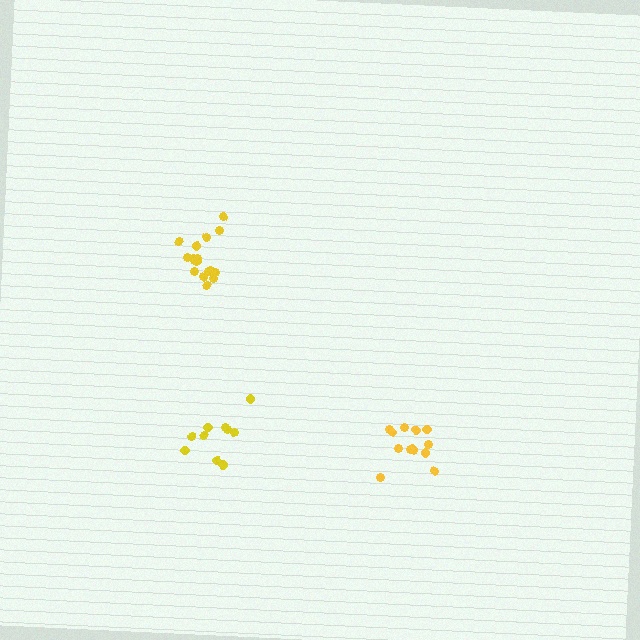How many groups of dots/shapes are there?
There are 3 groups.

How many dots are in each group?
Group 1: 16 dots, Group 2: 13 dots, Group 3: 10 dots (39 total).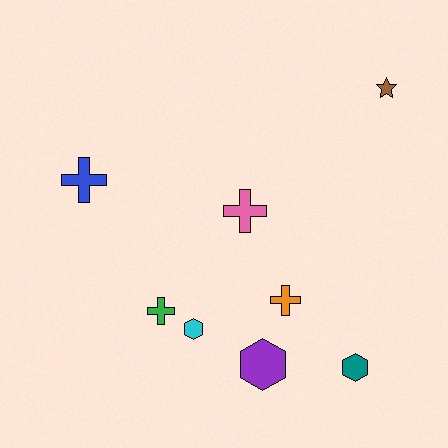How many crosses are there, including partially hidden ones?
There are 4 crosses.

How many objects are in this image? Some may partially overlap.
There are 8 objects.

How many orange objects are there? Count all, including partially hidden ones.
There is 1 orange object.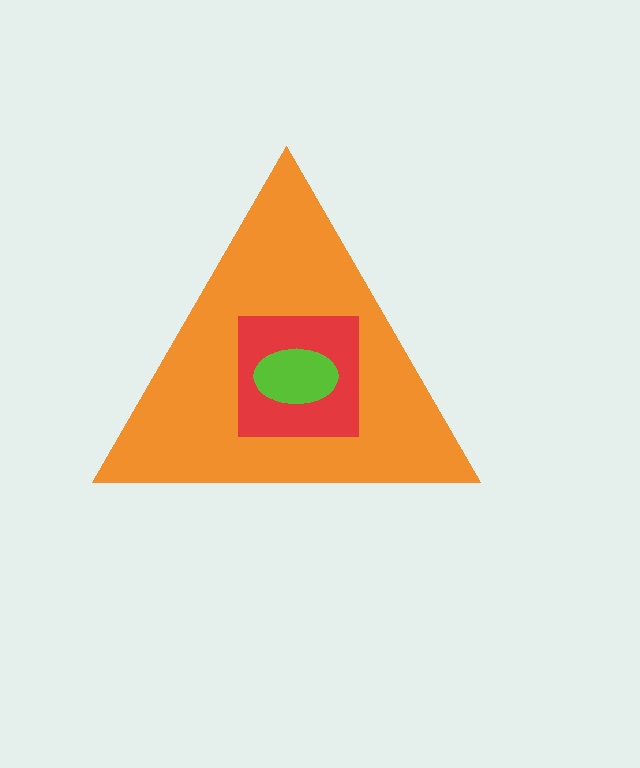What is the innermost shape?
The lime ellipse.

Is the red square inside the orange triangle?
Yes.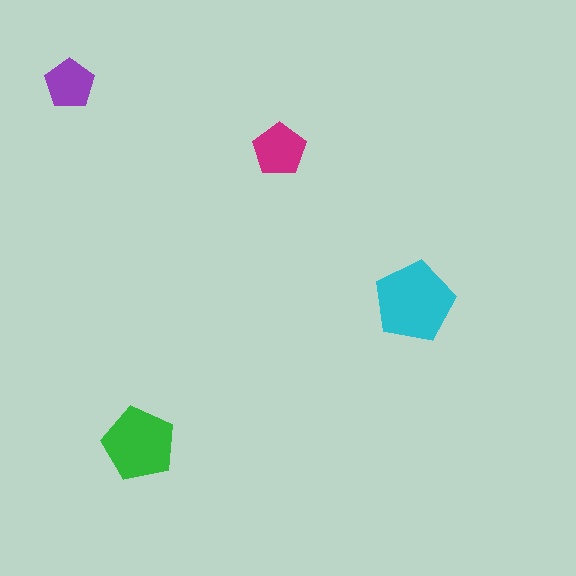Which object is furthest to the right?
The cyan pentagon is rightmost.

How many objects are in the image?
There are 4 objects in the image.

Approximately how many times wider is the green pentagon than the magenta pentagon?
About 1.5 times wider.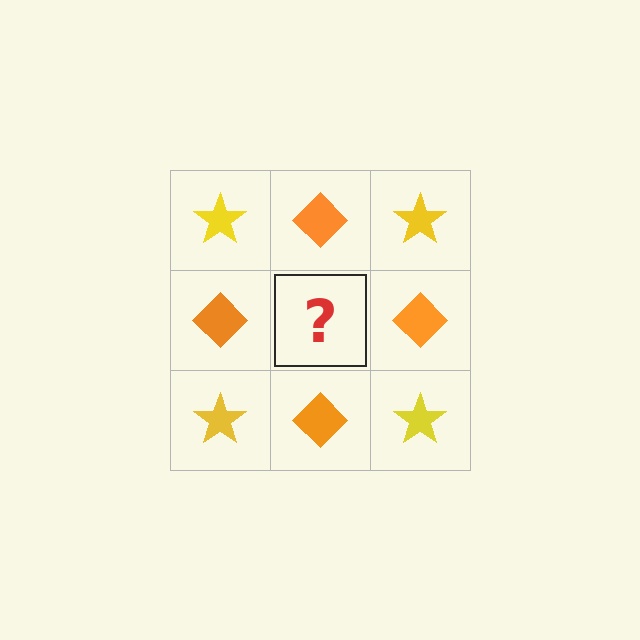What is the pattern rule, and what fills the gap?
The rule is that it alternates yellow star and orange diamond in a checkerboard pattern. The gap should be filled with a yellow star.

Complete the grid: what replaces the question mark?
The question mark should be replaced with a yellow star.